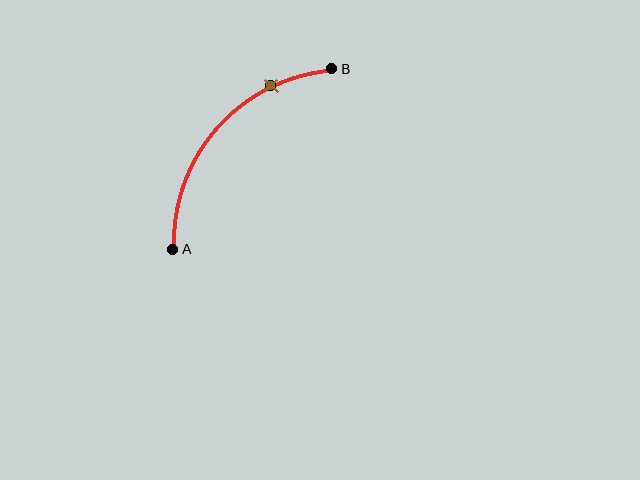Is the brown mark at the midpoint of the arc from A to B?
No. The brown mark lies on the arc but is closer to endpoint B. The arc midpoint would be at the point on the curve equidistant along the arc from both A and B.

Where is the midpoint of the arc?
The arc midpoint is the point on the curve farthest from the straight line joining A and B. It sits above and to the left of that line.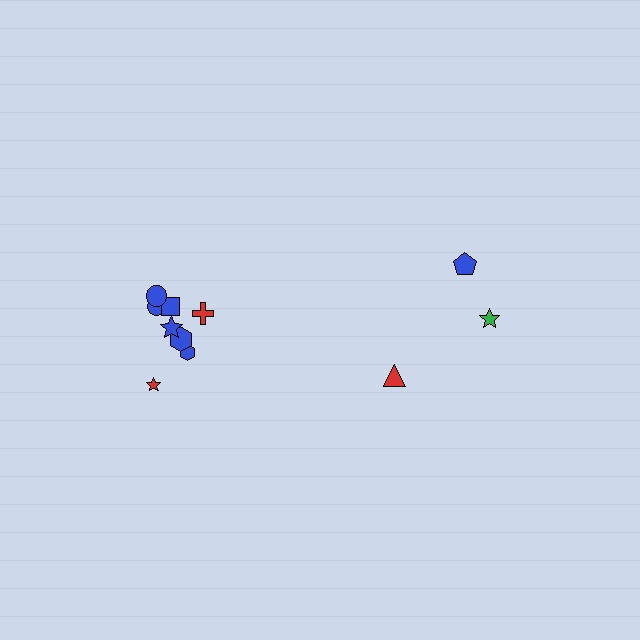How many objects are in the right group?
There are 3 objects.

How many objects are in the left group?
There are 8 objects.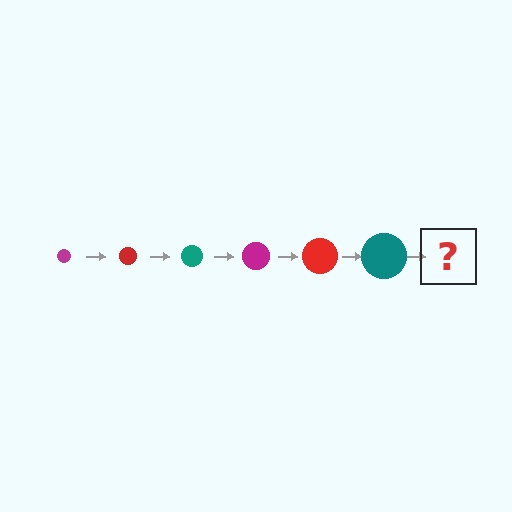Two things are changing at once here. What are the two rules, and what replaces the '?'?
The two rules are that the circle grows larger each step and the color cycles through magenta, red, and teal. The '?' should be a magenta circle, larger than the previous one.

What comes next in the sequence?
The next element should be a magenta circle, larger than the previous one.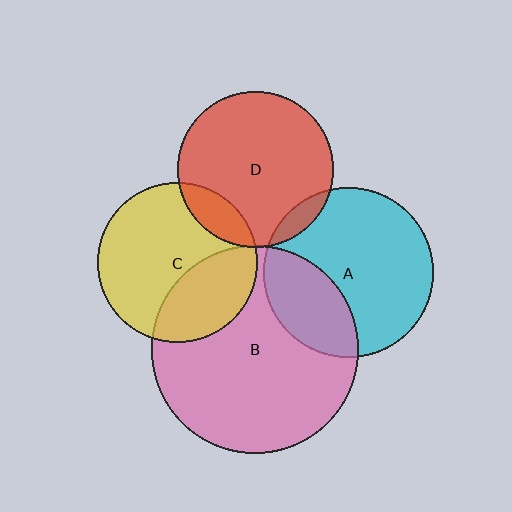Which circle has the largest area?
Circle B (pink).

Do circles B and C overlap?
Yes.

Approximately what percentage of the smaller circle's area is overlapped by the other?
Approximately 35%.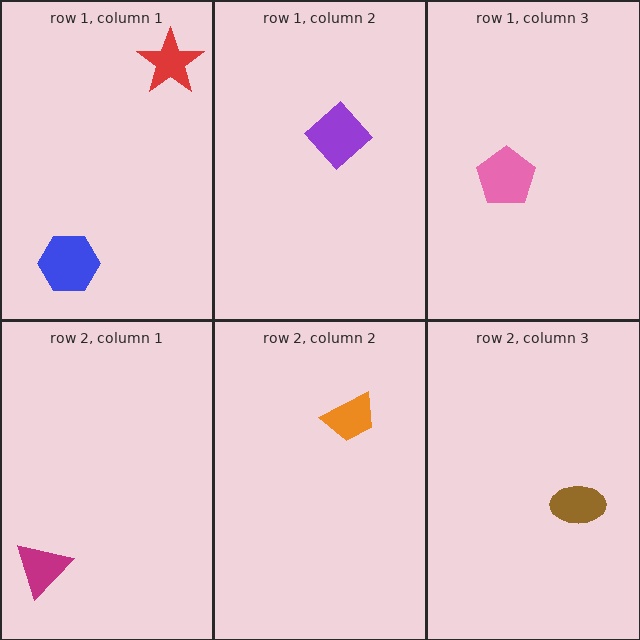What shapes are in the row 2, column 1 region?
The magenta triangle.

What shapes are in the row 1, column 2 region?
The purple diamond.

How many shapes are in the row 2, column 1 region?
1.